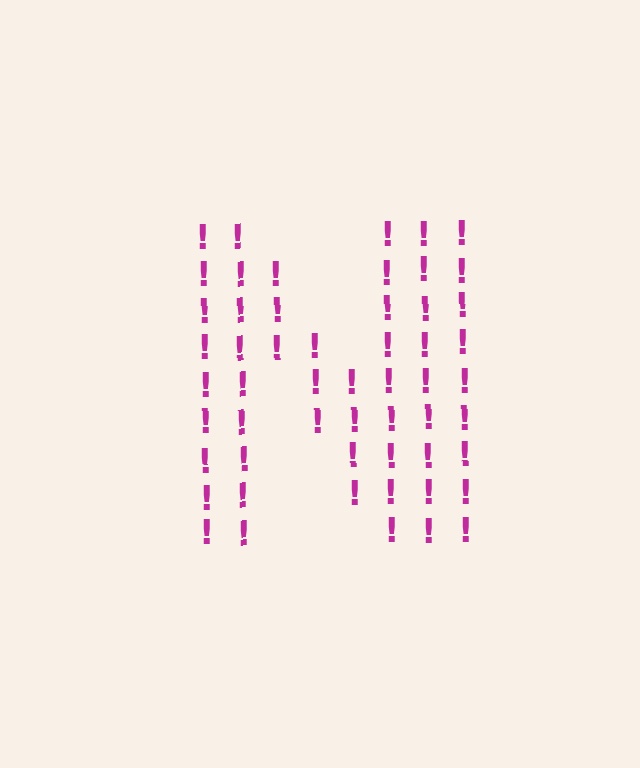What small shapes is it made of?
It is made of small exclamation marks.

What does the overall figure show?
The overall figure shows the letter N.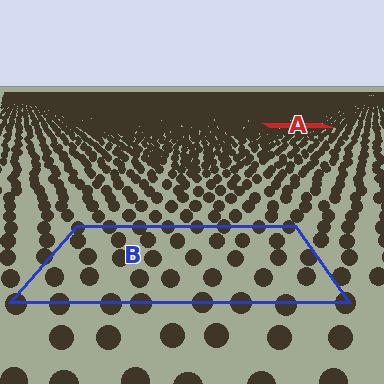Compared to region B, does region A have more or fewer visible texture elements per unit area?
Region A has more texture elements per unit area — they are packed more densely because it is farther away.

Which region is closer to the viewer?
Region B is closer. The texture elements there are larger and more spread out.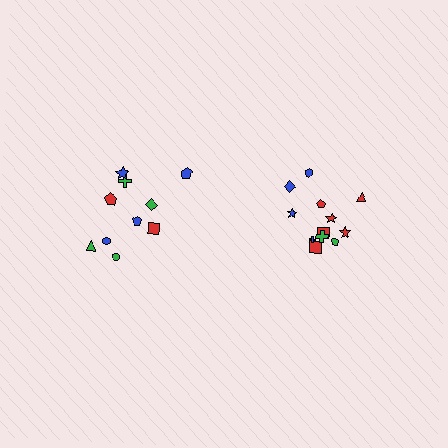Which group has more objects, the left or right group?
The right group.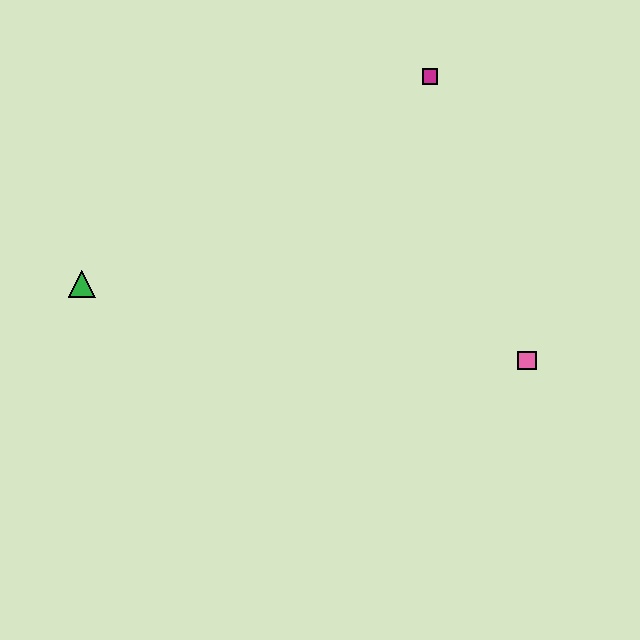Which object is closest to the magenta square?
The pink square is closest to the magenta square.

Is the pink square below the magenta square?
Yes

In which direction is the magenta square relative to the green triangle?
The magenta square is to the right of the green triangle.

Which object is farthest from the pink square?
The green triangle is farthest from the pink square.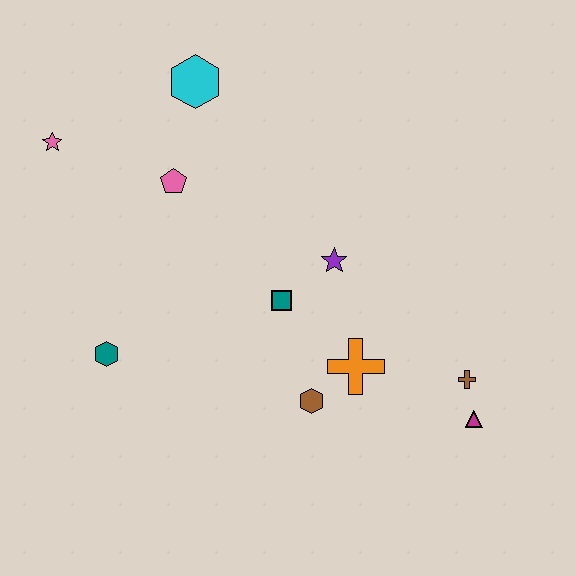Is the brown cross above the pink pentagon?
No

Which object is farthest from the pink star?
The magenta triangle is farthest from the pink star.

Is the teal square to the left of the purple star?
Yes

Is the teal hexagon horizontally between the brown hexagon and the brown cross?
No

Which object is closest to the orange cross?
The brown hexagon is closest to the orange cross.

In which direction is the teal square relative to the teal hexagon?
The teal square is to the right of the teal hexagon.